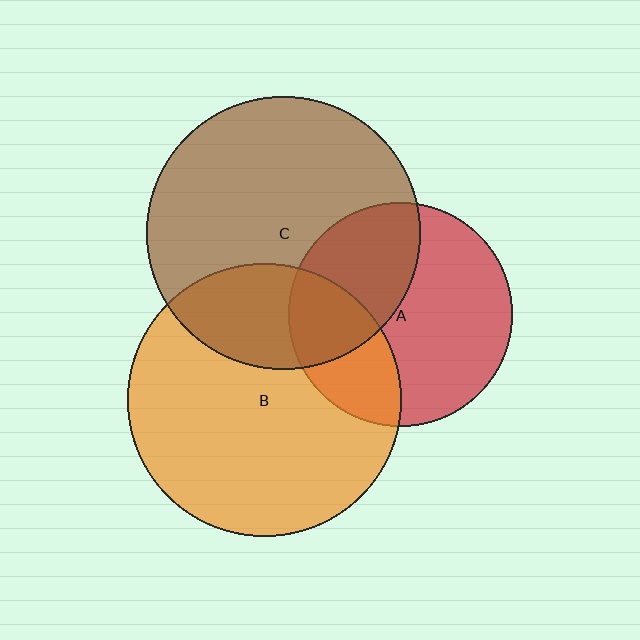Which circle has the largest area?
Circle C (brown).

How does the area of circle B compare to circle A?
Approximately 1.5 times.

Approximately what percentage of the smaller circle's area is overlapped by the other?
Approximately 40%.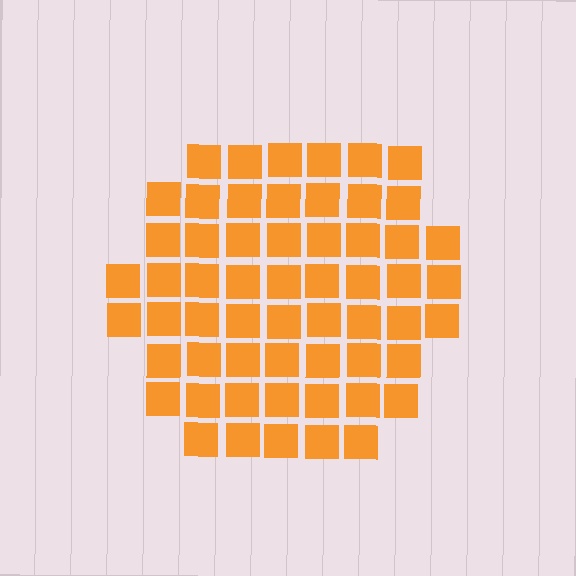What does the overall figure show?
The overall figure shows a hexagon.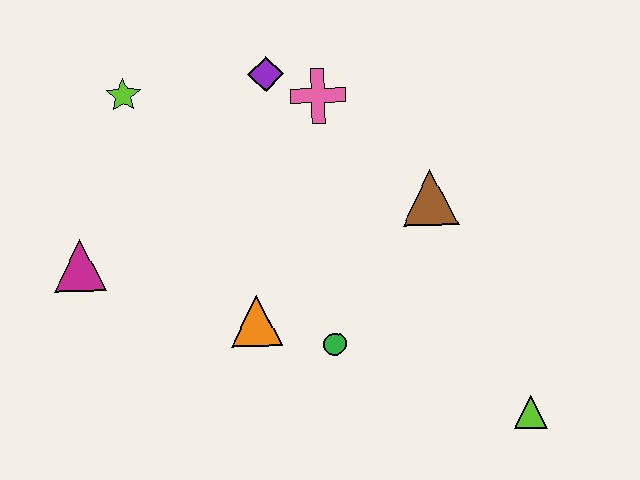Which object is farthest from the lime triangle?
The lime star is farthest from the lime triangle.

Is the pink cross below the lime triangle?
No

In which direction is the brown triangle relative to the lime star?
The brown triangle is to the right of the lime star.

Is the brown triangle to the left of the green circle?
No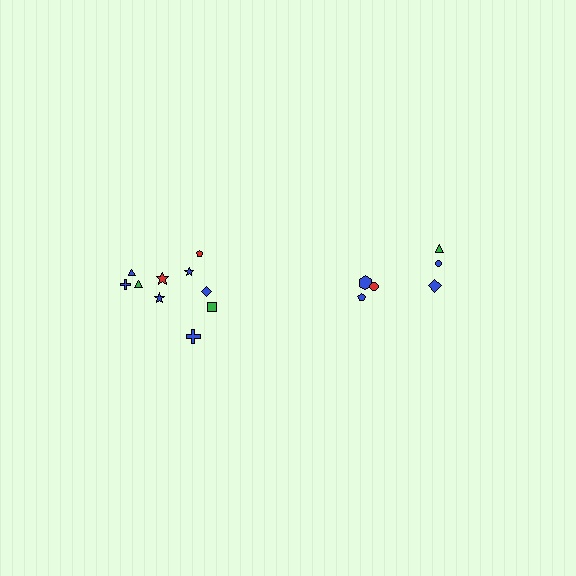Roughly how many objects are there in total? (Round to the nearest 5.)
Roughly 15 objects in total.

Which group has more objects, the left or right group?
The left group.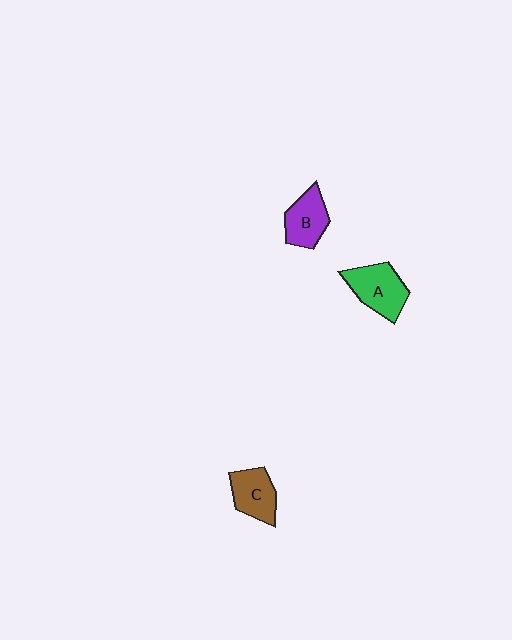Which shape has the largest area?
Shape A (green).